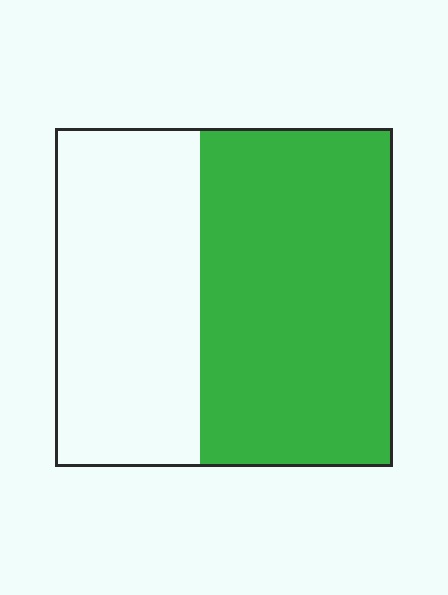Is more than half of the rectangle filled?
Yes.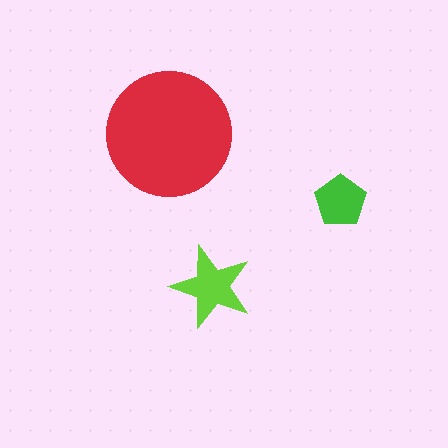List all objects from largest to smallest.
The red circle, the lime star, the green pentagon.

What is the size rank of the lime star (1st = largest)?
2nd.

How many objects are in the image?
There are 3 objects in the image.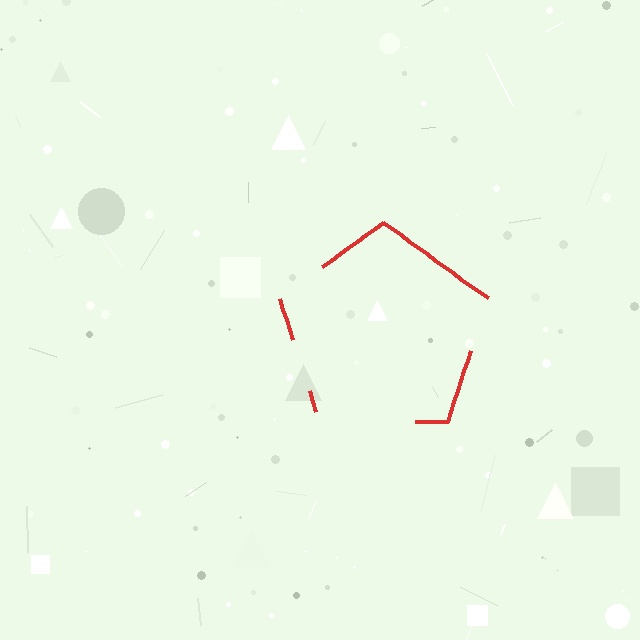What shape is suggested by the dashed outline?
The dashed outline suggests a pentagon.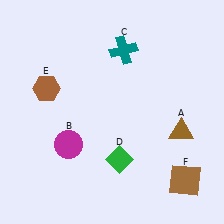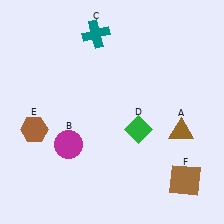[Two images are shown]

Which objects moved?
The objects that moved are: the teal cross (C), the green diamond (D), the brown hexagon (E).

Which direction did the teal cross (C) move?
The teal cross (C) moved left.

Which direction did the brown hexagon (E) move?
The brown hexagon (E) moved down.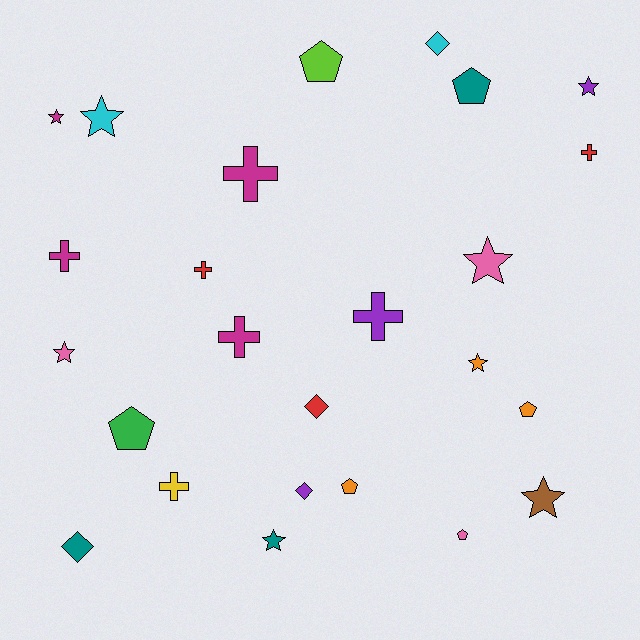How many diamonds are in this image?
There are 4 diamonds.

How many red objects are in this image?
There are 3 red objects.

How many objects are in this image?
There are 25 objects.